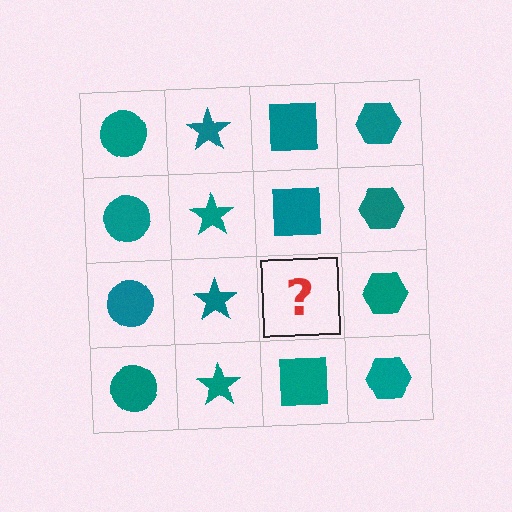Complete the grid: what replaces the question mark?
The question mark should be replaced with a teal square.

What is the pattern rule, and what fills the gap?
The rule is that each column has a consistent shape. The gap should be filled with a teal square.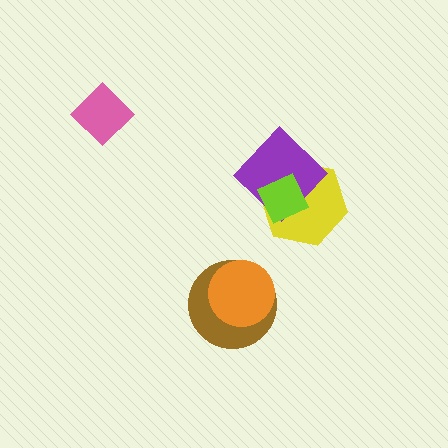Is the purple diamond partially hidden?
Yes, it is partially covered by another shape.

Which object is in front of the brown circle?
The orange circle is in front of the brown circle.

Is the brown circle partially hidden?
Yes, it is partially covered by another shape.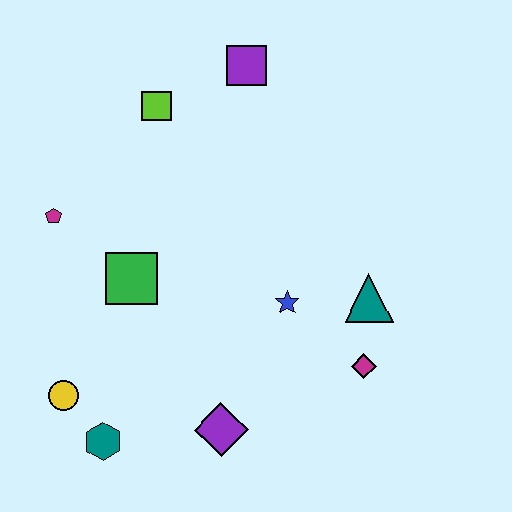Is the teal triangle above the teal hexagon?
Yes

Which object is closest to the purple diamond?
The teal hexagon is closest to the purple diamond.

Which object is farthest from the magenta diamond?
The magenta pentagon is farthest from the magenta diamond.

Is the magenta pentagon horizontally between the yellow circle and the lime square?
No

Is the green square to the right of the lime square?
No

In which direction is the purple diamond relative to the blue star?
The purple diamond is below the blue star.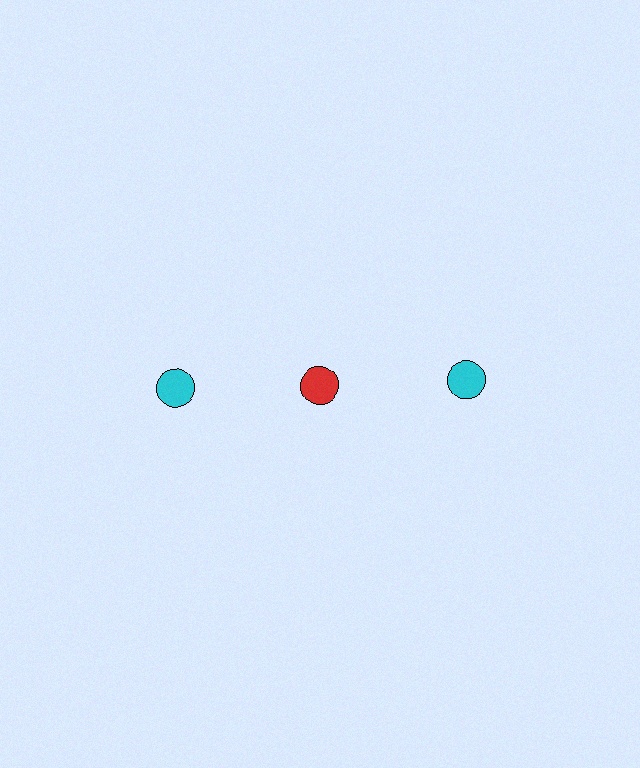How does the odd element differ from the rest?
It has a different color: red instead of cyan.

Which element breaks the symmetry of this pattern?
The red circle in the top row, second from left column breaks the symmetry. All other shapes are cyan circles.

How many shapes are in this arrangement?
There are 3 shapes arranged in a grid pattern.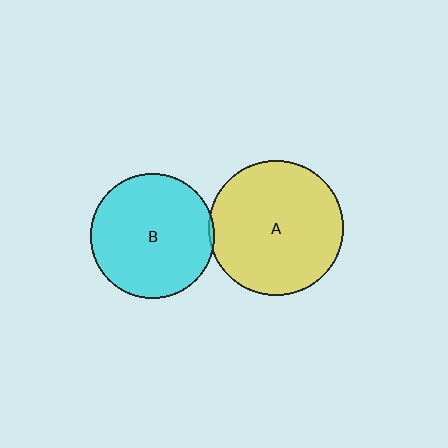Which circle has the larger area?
Circle A (yellow).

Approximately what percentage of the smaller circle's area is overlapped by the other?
Approximately 5%.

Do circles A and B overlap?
Yes.